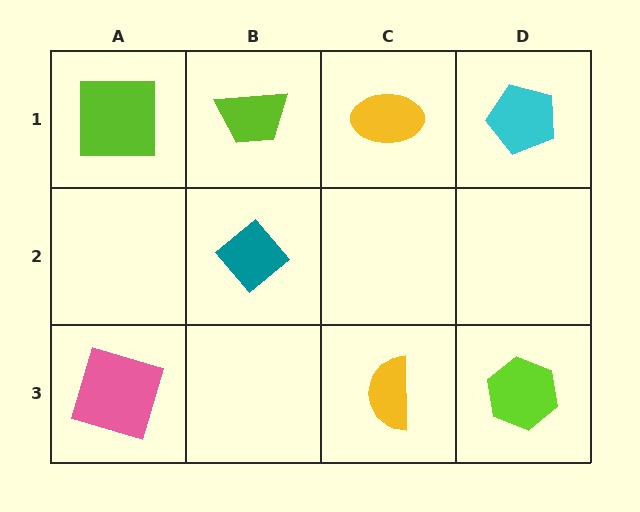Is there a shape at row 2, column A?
No, that cell is empty.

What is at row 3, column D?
A lime hexagon.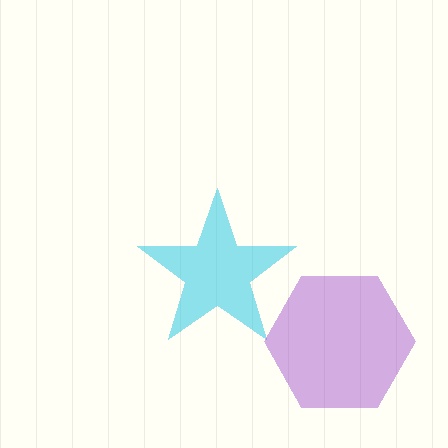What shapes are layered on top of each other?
The layered shapes are: a cyan star, a purple hexagon.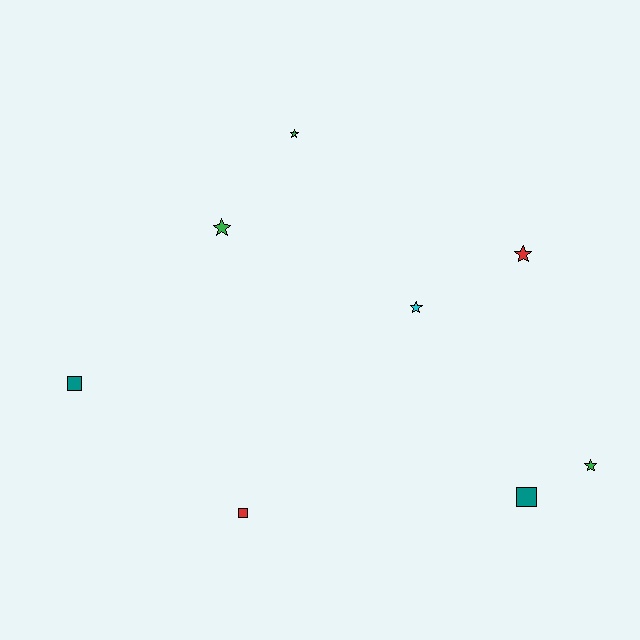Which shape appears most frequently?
Star, with 5 objects.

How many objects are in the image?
There are 8 objects.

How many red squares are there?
There is 1 red square.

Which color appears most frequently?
Green, with 3 objects.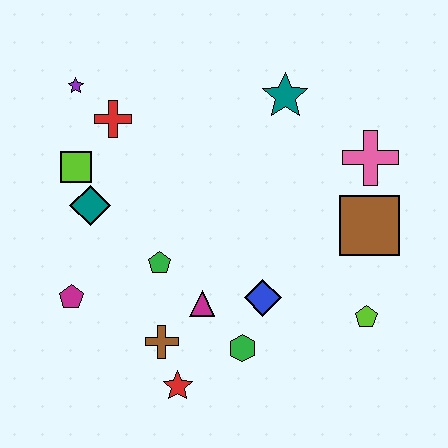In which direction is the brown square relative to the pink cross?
The brown square is below the pink cross.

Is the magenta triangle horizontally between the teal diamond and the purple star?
No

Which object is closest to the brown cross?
The red star is closest to the brown cross.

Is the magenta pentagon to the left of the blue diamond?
Yes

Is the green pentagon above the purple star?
No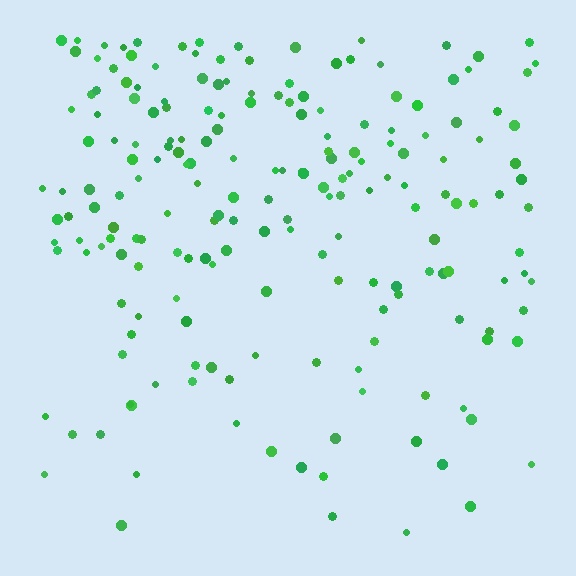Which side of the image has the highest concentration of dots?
The top.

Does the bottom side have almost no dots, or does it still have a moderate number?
Still a moderate number, just noticeably fewer than the top.